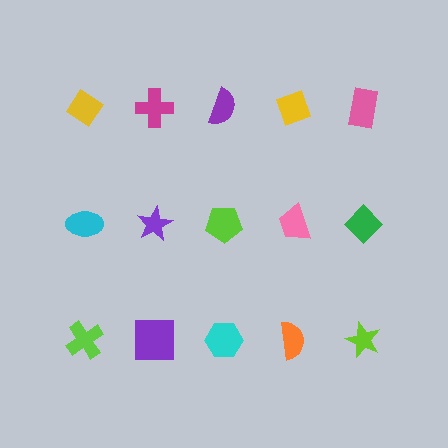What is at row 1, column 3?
A purple semicircle.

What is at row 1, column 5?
A pink rectangle.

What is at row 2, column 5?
A green diamond.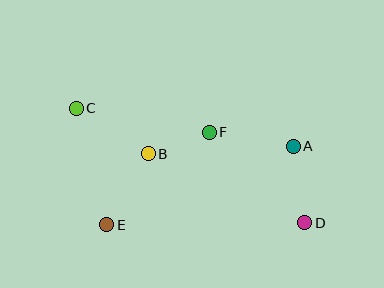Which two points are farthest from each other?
Points C and D are farthest from each other.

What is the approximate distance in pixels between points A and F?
The distance between A and F is approximately 85 pixels.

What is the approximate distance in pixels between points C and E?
The distance between C and E is approximately 120 pixels.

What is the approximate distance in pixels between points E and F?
The distance between E and F is approximately 138 pixels.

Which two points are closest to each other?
Points B and F are closest to each other.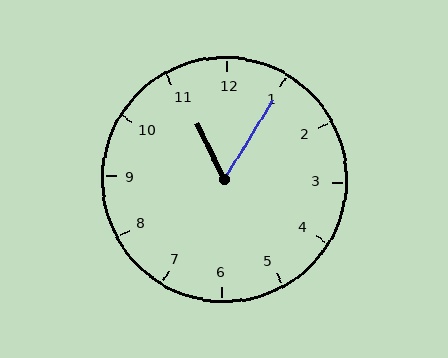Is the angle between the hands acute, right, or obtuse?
It is acute.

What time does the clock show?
11:05.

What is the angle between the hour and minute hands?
Approximately 58 degrees.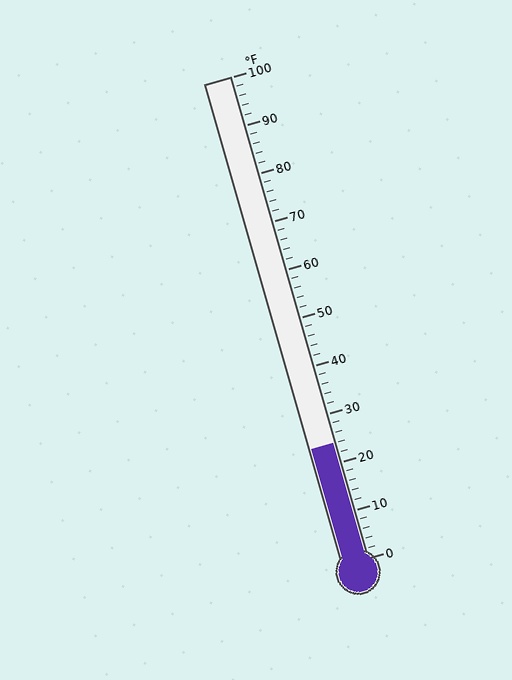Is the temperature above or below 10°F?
The temperature is above 10°F.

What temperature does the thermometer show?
The thermometer shows approximately 24°F.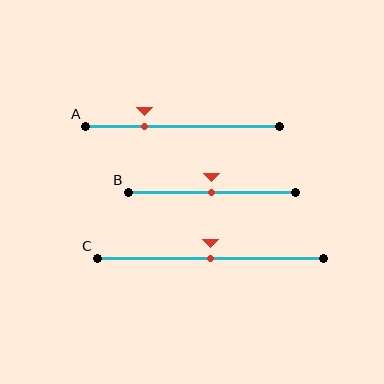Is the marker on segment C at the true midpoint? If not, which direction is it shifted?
Yes, the marker on segment C is at the true midpoint.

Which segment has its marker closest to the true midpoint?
Segment B has its marker closest to the true midpoint.